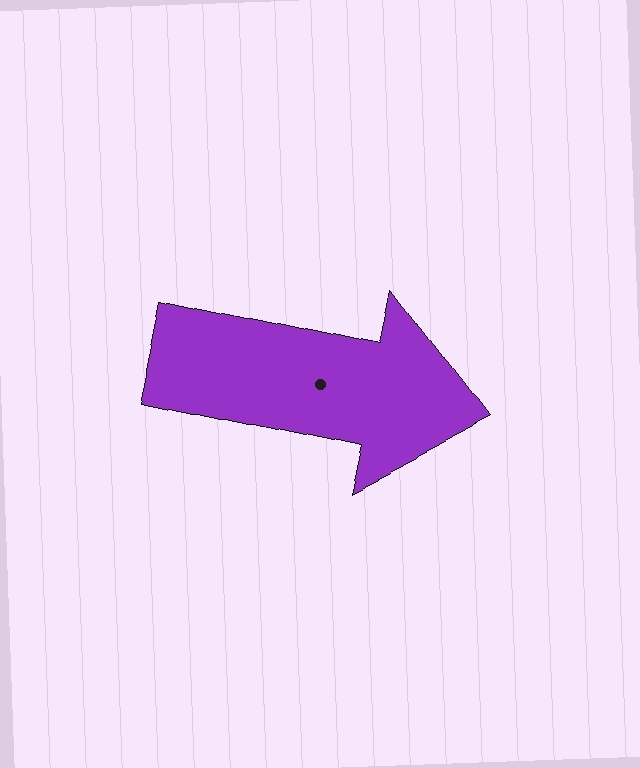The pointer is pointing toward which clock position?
Roughly 3 o'clock.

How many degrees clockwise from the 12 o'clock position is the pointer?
Approximately 102 degrees.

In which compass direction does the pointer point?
East.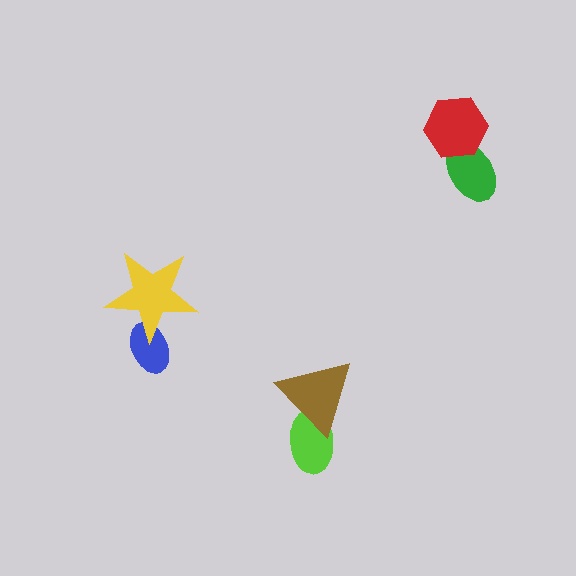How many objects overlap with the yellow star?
1 object overlaps with the yellow star.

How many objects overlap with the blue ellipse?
1 object overlaps with the blue ellipse.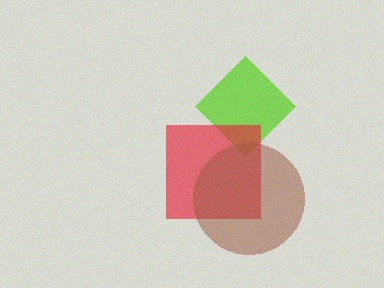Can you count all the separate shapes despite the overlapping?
Yes, there are 3 separate shapes.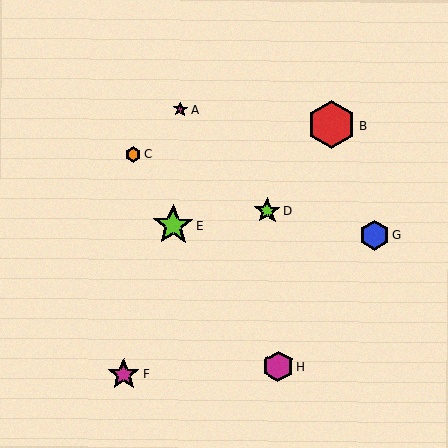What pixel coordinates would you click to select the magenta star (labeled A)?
Click at (180, 109) to select the magenta star A.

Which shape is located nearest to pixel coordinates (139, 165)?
The orange hexagon (labeled C) at (133, 154) is nearest to that location.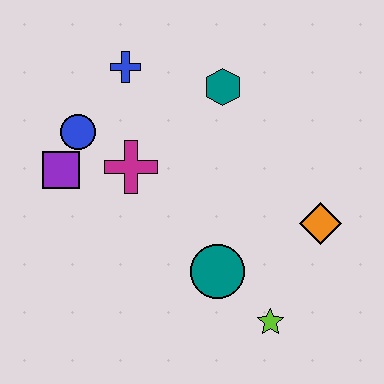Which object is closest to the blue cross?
The blue circle is closest to the blue cross.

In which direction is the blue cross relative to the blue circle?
The blue cross is above the blue circle.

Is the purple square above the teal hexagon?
No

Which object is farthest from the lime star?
The blue cross is farthest from the lime star.